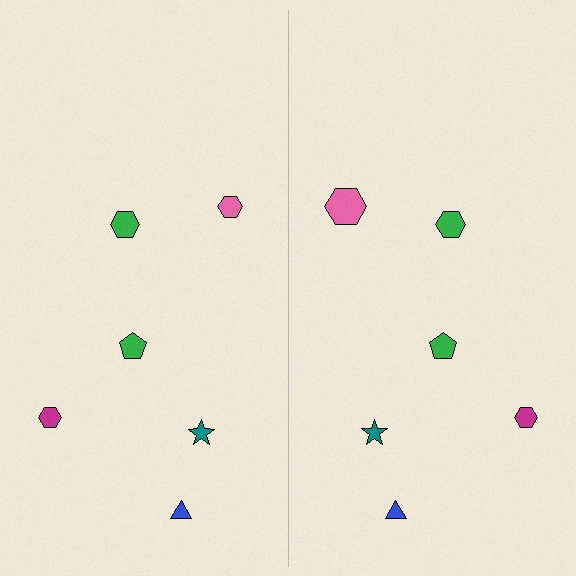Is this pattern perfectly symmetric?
No, the pattern is not perfectly symmetric. The pink hexagon on the right side has a different size than its mirror counterpart.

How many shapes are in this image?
There are 12 shapes in this image.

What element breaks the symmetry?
The pink hexagon on the right side has a different size than its mirror counterpart.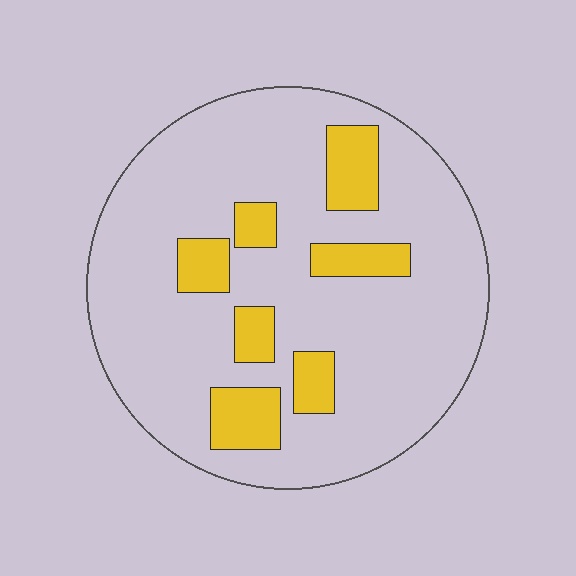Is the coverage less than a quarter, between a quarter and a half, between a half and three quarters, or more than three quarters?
Less than a quarter.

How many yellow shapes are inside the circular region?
7.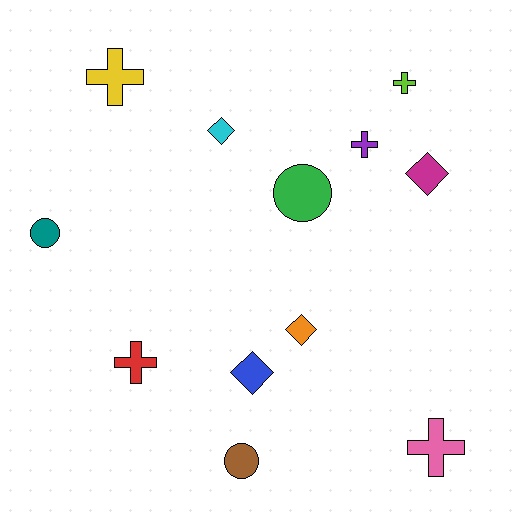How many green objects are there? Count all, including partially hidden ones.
There is 1 green object.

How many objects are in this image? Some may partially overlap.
There are 12 objects.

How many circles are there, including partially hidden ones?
There are 3 circles.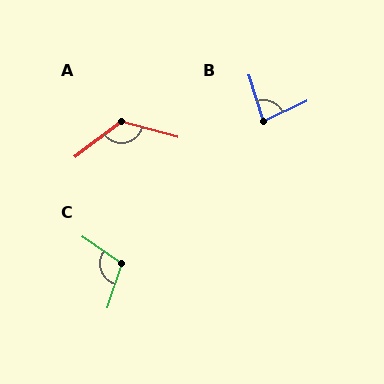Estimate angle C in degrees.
Approximately 106 degrees.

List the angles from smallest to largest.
B (83°), C (106°), A (127°).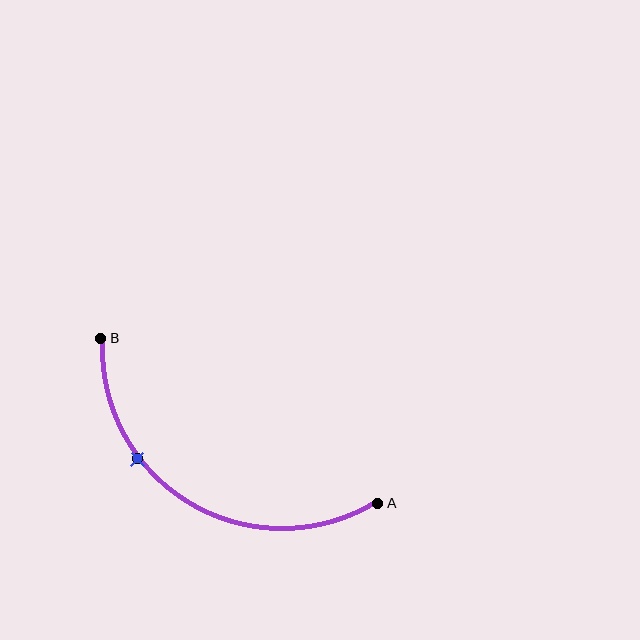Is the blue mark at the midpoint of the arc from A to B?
No. The blue mark lies on the arc but is closer to endpoint B. The arc midpoint would be at the point on the curve equidistant along the arc from both A and B.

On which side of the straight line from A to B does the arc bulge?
The arc bulges below the straight line connecting A and B.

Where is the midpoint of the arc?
The arc midpoint is the point on the curve farthest from the straight line joining A and B. It sits below that line.